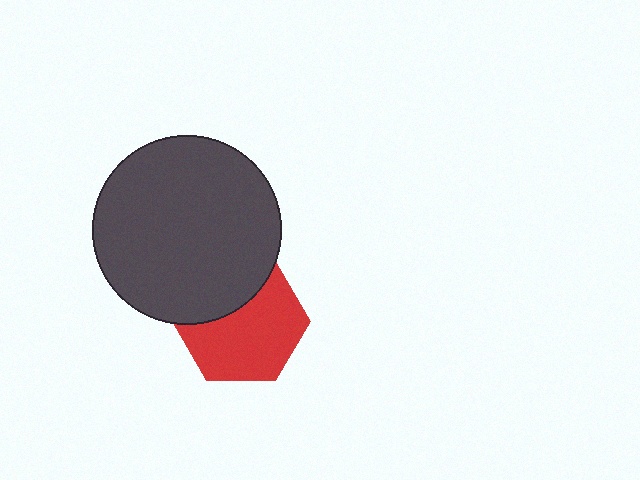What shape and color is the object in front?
The object in front is a dark gray circle.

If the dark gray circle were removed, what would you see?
You would see the complete red hexagon.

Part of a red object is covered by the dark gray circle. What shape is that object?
It is a hexagon.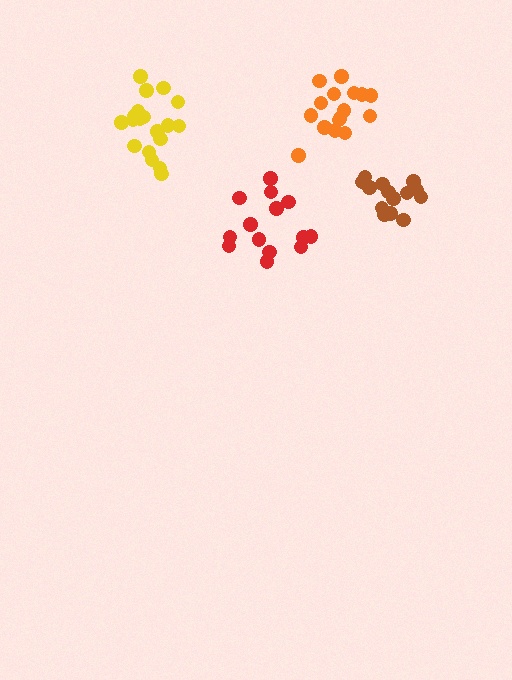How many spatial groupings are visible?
There are 4 spatial groupings.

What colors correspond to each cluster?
The clusters are colored: orange, yellow, red, brown.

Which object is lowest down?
The red cluster is bottommost.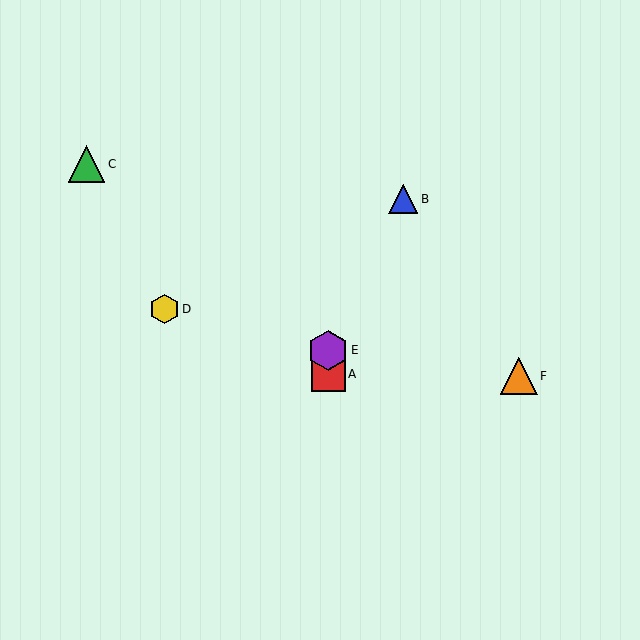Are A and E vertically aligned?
Yes, both are at x≈328.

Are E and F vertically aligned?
No, E is at x≈328 and F is at x≈519.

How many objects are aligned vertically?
2 objects (A, E) are aligned vertically.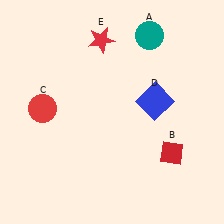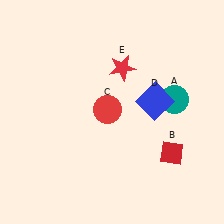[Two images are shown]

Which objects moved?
The objects that moved are: the teal circle (A), the red circle (C), the red star (E).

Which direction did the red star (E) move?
The red star (E) moved down.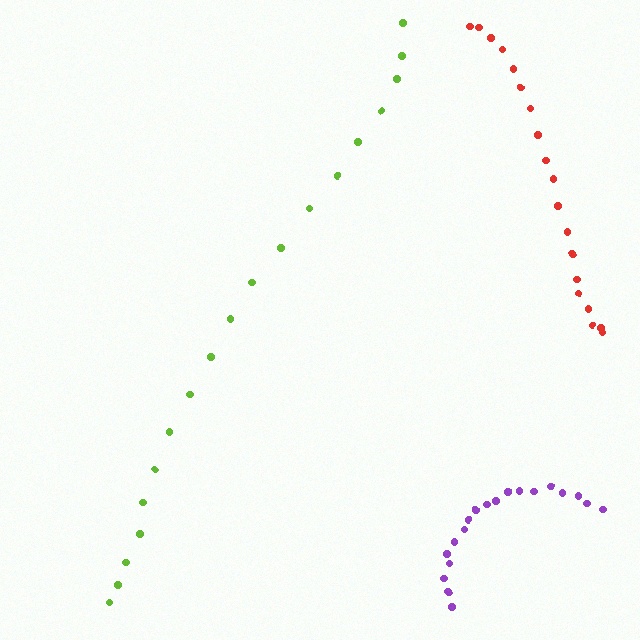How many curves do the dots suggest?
There are 3 distinct paths.